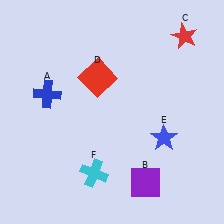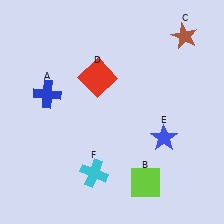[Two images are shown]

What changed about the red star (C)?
In Image 1, C is red. In Image 2, it changed to brown.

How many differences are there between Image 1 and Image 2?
There are 2 differences between the two images.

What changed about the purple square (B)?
In Image 1, B is purple. In Image 2, it changed to lime.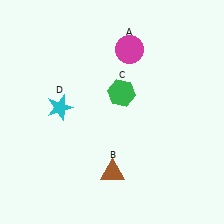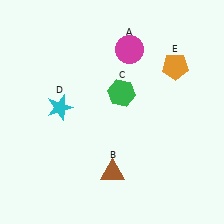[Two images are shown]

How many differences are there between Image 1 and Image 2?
There is 1 difference between the two images.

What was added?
An orange pentagon (E) was added in Image 2.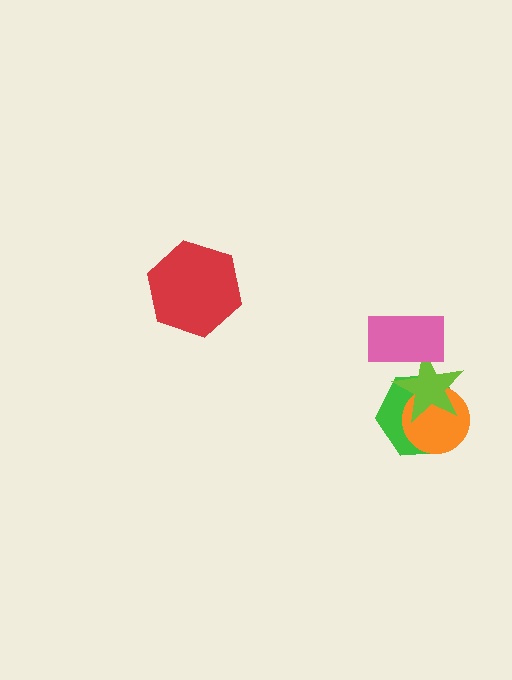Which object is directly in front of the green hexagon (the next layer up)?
The orange circle is directly in front of the green hexagon.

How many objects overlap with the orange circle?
2 objects overlap with the orange circle.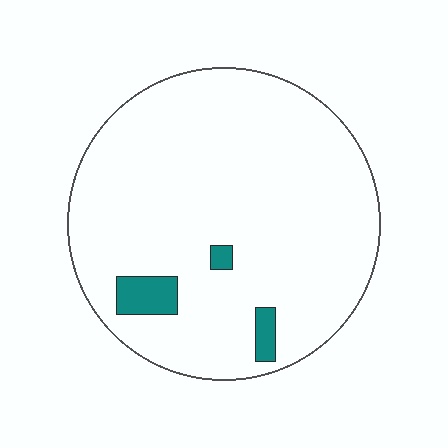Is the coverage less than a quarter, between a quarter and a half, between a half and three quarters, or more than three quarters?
Less than a quarter.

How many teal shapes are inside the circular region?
3.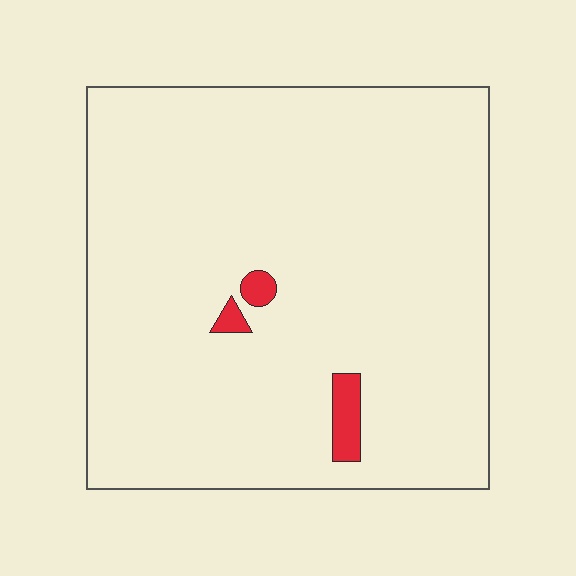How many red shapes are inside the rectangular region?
3.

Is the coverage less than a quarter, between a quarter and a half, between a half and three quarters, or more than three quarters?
Less than a quarter.